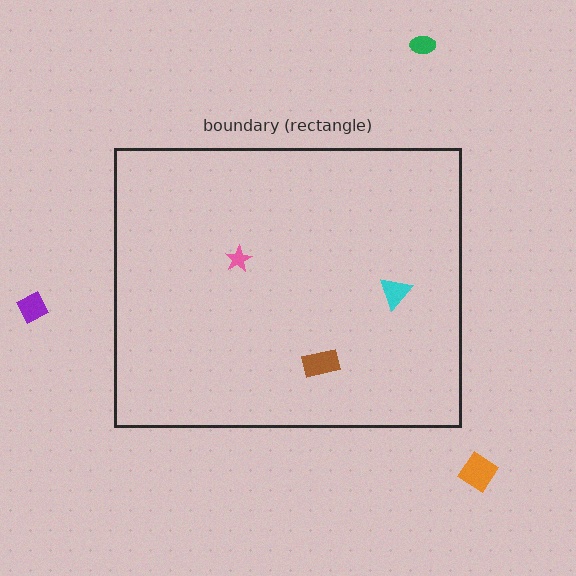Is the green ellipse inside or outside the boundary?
Outside.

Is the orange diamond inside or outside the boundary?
Outside.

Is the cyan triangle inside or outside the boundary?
Inside.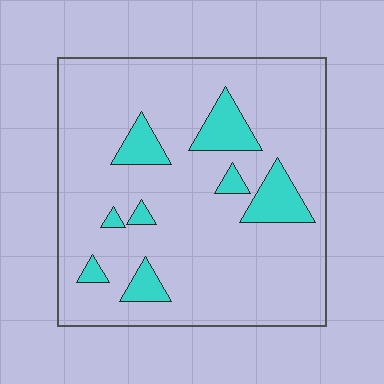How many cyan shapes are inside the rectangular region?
8.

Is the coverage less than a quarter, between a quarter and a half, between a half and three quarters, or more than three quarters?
Less than a quarter.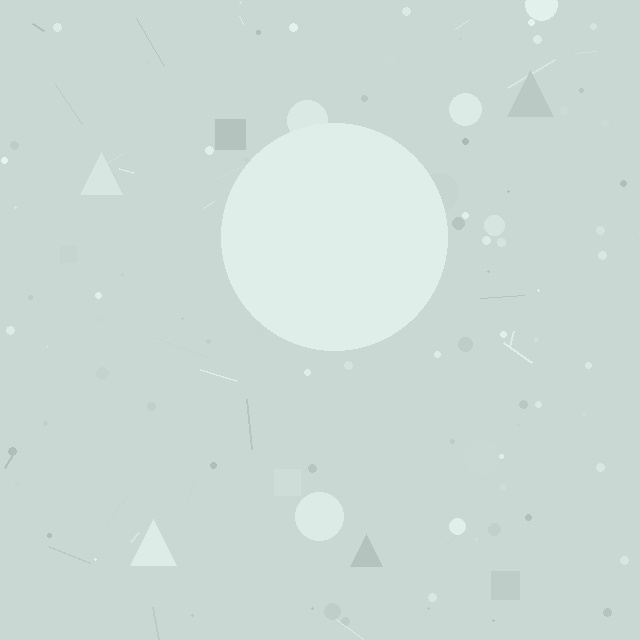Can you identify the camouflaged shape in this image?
The camouflaged shape is a circle.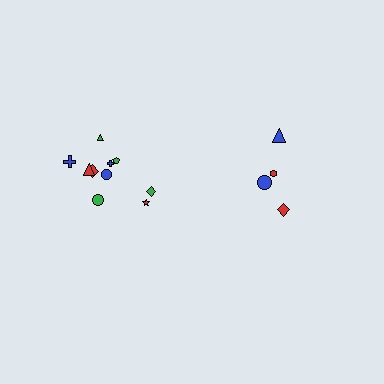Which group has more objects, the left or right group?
The left group.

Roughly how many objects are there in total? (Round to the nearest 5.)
Roughly 15 objects in total.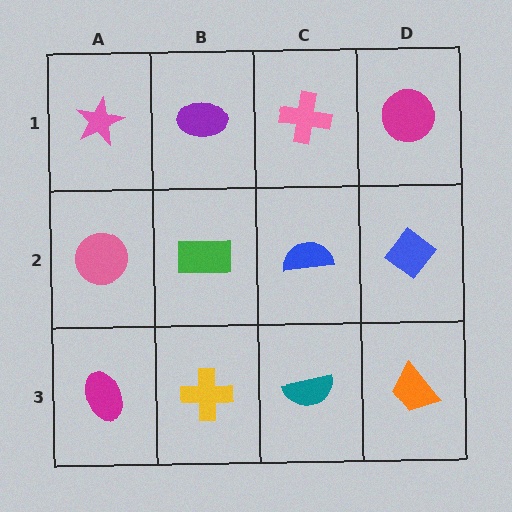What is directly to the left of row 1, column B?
A pink star.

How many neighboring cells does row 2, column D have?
3.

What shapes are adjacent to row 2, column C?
A pink cross (row 1, column C), a teal semicircle (row 3, column C), a green rectangle (row 2, column B), a blue diamond (row 2, column D).